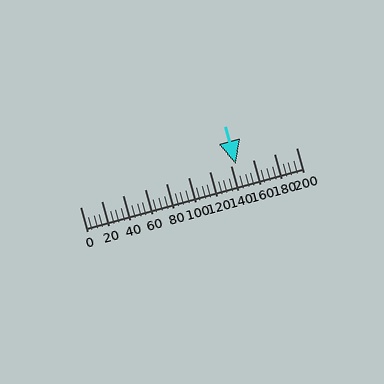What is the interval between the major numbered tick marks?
The major tick marks are spaced 20 units apart.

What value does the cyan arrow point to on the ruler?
The cyan arrow points to approximately 145.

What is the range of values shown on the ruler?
The ruler shows values from 0 to 200.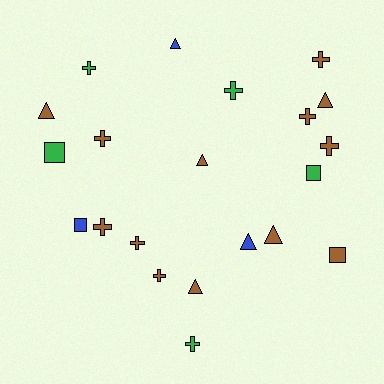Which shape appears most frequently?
Cross, with 10 objects.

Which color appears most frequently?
Brown, with 13 objects.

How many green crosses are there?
There are 3 green crosses.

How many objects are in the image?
There are 21 objects.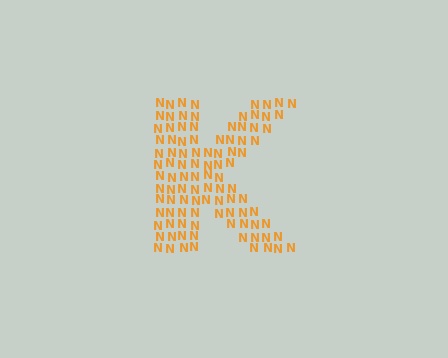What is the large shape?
The large shape is the letter K.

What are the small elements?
The small elements are letter N's.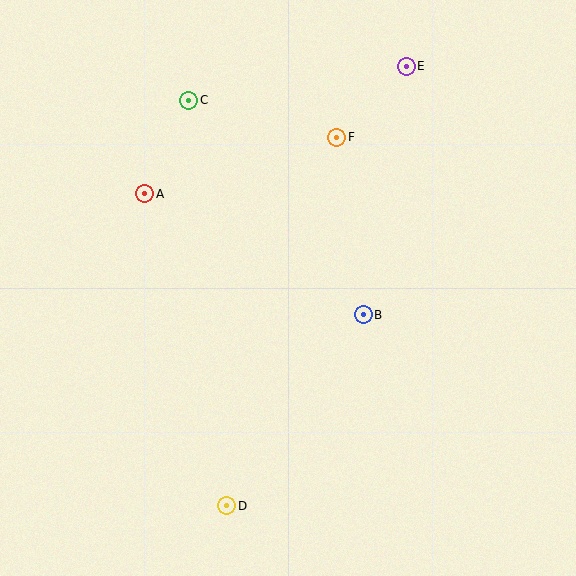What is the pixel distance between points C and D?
The distance between C and D is 407 pixels.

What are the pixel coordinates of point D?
Point D is at (226, 506).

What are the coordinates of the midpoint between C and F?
The midpoint between C and F is at (263, 119).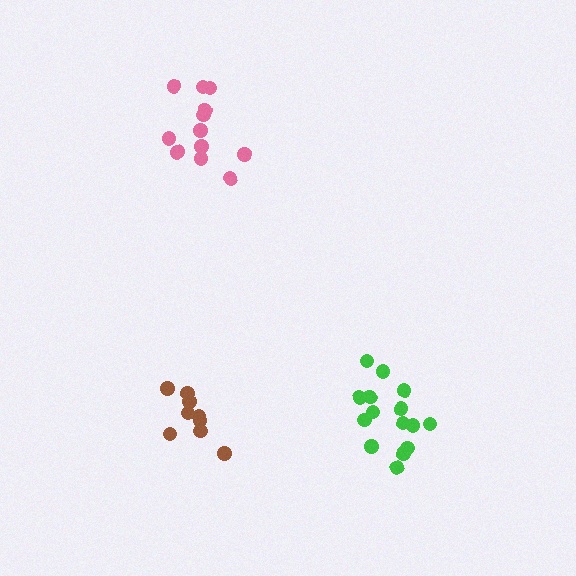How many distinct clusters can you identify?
There are 3 distinct clusters.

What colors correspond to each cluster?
The clusters are colored: pink, brown, green.